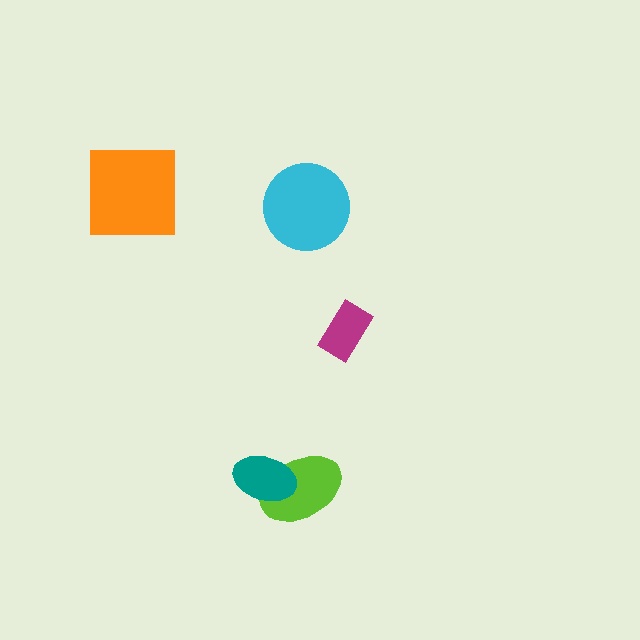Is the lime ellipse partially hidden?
Yes, it is partially covered by another shape.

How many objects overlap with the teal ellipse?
1 object overlaps with the teal ellipse.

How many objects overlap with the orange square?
0 objects overlap with the orange square.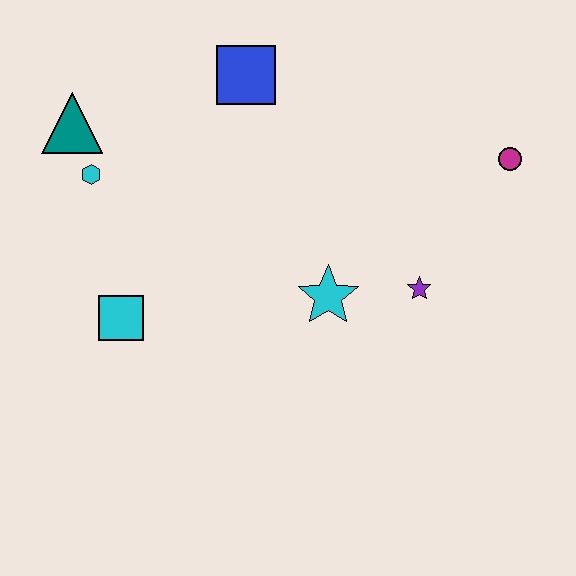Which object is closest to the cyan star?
The purple star is closest to the cyan star.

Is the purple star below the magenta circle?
Yes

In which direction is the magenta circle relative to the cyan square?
The magenta circle is to the right of the cyan square.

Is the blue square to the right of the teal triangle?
Yes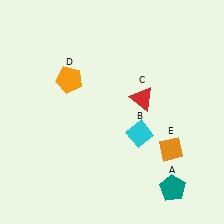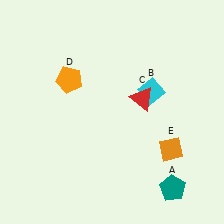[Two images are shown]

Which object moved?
The cyan diamond (B) moved up.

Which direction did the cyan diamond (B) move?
The cyan diamond (B) moved up.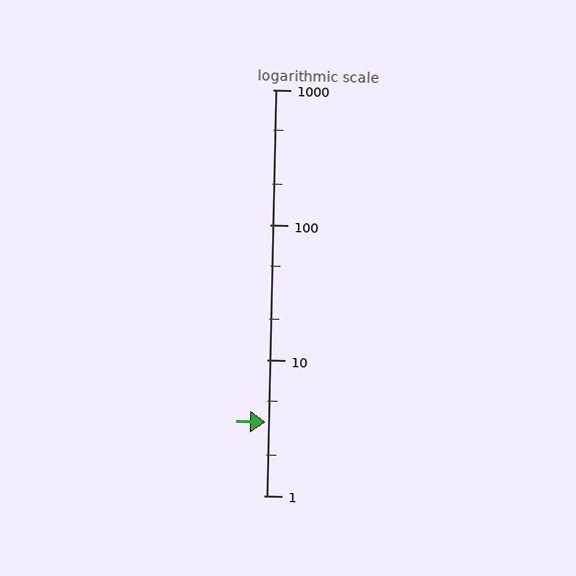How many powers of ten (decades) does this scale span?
The scale spans 3 decades, from 1 to 1000.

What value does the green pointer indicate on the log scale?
The pointer indicates approximately 3.5.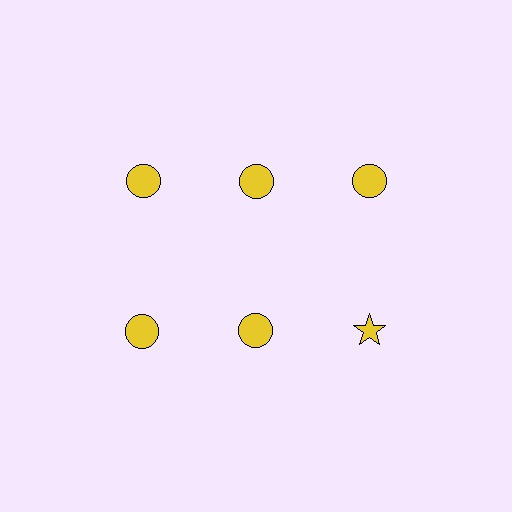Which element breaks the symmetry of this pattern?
The yellow star in the second row, center column breaks the symmetry. All other shapes are yellow circles.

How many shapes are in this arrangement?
There are 6 shapes arranged in a grid pattern.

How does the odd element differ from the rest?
It has a different shape: star instead of circle.